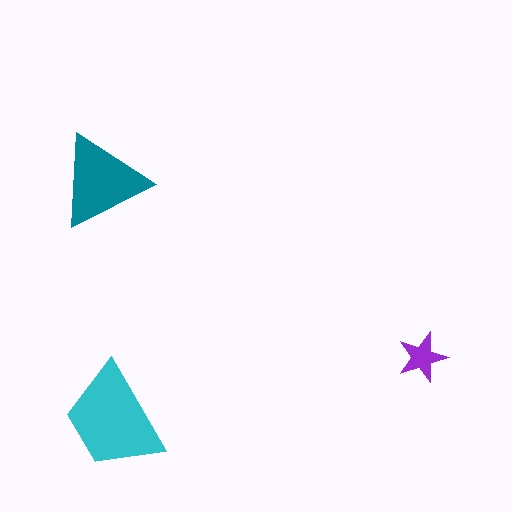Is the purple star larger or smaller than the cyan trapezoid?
Smaller.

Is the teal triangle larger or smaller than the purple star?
Larger.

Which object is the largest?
The cyan trapezoid.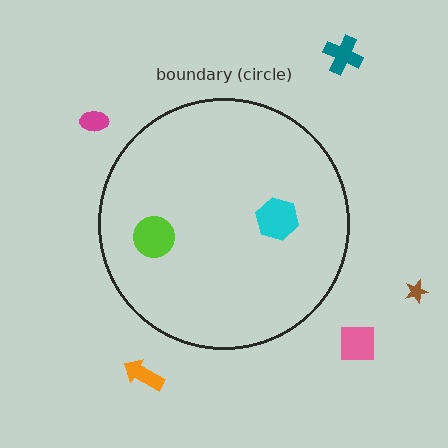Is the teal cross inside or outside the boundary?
Outside.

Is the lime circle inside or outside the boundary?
Inside.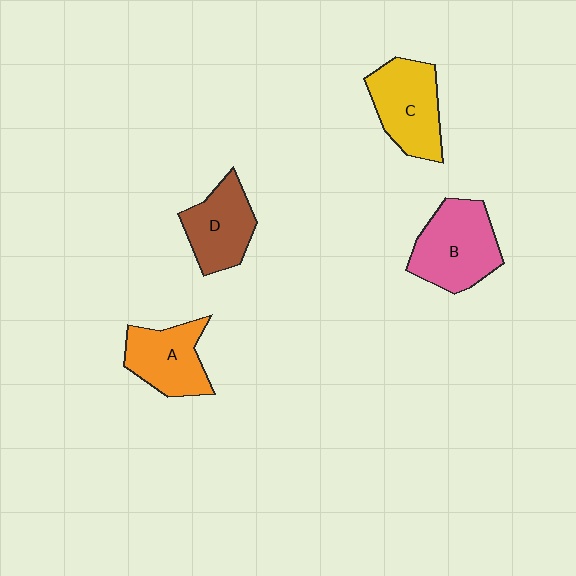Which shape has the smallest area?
Shape D (brown).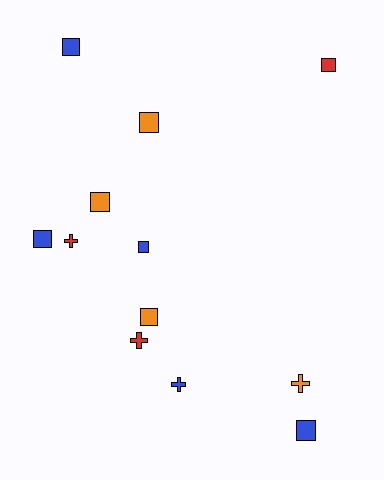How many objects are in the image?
There are 12 objects.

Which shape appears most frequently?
Square, with 8 objects.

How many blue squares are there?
There are 4 blue squares.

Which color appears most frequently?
Blue, with 5 objects.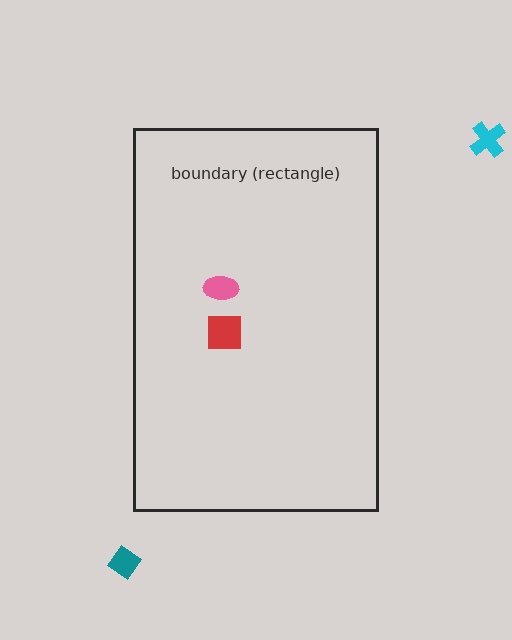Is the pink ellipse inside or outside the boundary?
Inside.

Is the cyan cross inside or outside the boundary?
Outside.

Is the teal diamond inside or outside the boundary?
Outside.